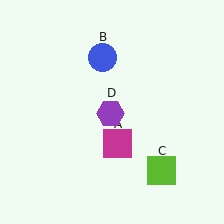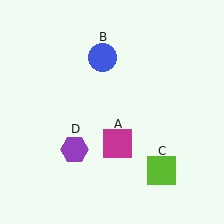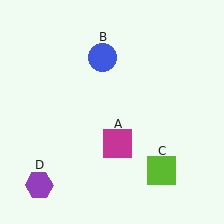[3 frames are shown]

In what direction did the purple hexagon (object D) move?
The purple hexagon (object D) moved down and to the left.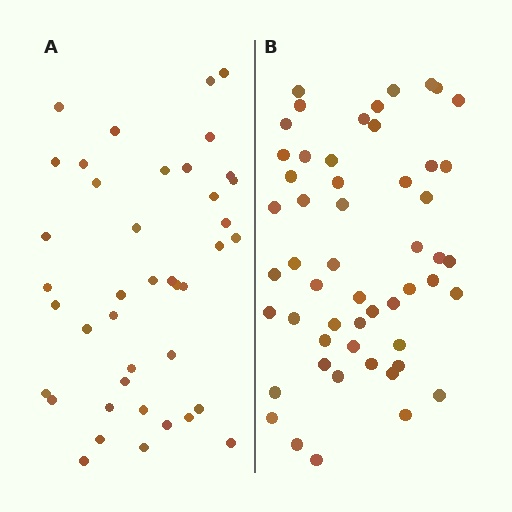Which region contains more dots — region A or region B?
Region B (the right region) has more dots.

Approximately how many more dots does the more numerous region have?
Region B has roughly 12 or so more dots than region A.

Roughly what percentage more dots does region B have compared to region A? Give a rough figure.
About 30% more.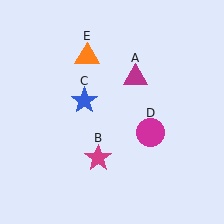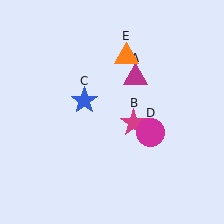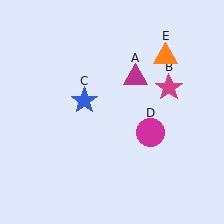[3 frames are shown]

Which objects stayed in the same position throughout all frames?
Magenta triangle (object A) and blue star (object C) and magenta circle (object D) remained stationary.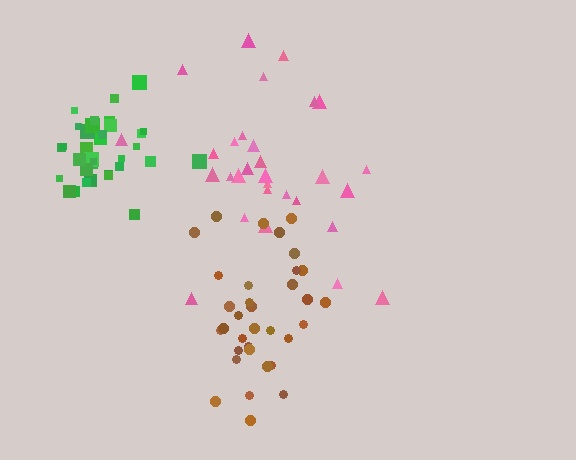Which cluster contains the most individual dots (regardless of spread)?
Green (34).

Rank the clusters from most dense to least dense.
green, brown, pink.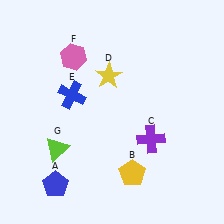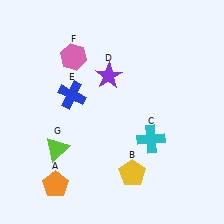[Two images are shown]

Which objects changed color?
A changed from blue to orange. C changed from purple to cyan. D changed from yellow to purple.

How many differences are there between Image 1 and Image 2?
There are 3 differences between the two images.